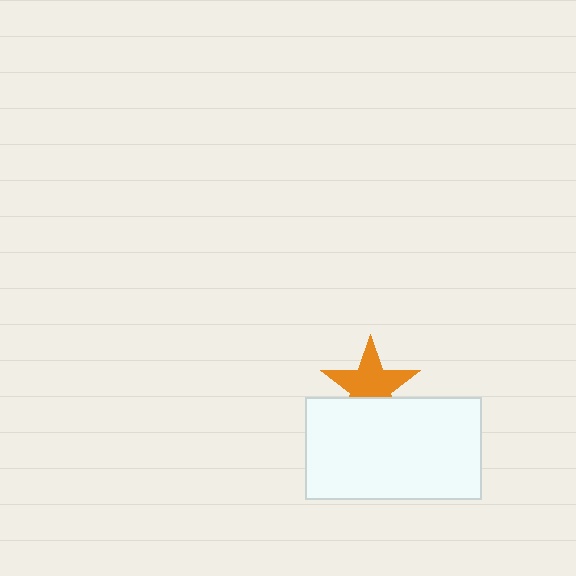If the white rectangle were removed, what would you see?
You would see the complete orange star.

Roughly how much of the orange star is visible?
Most of it is visible (roughly 70%).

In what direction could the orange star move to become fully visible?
The orange star could move up. That would shift it out from behind the white rectangle entirely.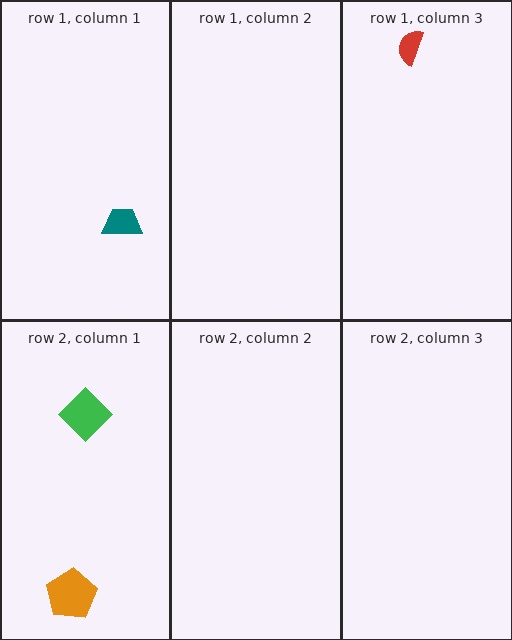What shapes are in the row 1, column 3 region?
The red semicircle.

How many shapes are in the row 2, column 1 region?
2.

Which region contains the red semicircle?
The row 1, column 3 region.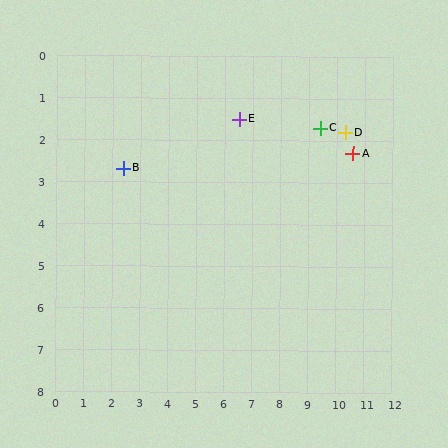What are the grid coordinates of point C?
Point C is at approximately (9.4, 1.7).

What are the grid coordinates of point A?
Point A is at approximately (10.6, 2.3).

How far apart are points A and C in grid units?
Points A and C are about 1.3 grid units apart.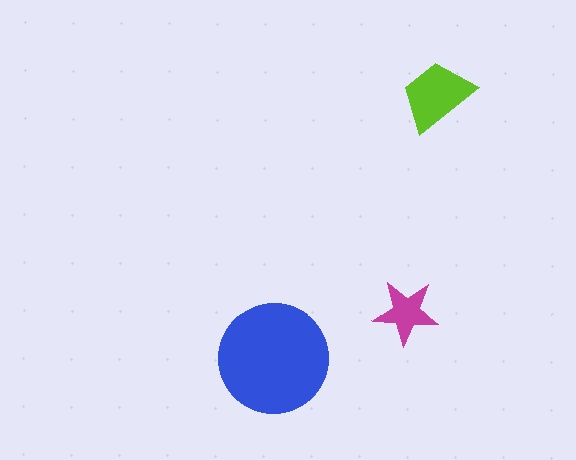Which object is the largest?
The blue circle.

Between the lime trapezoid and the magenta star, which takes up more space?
The lime trapezoid.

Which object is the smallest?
The magenta star.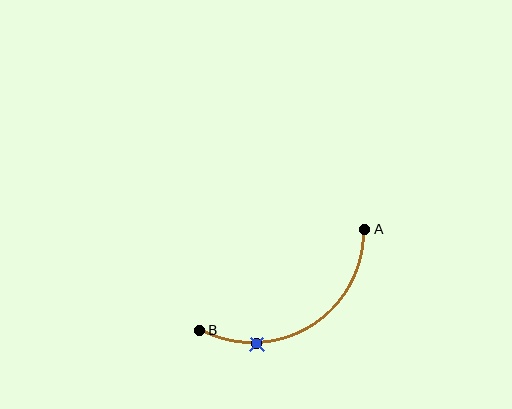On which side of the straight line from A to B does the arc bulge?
The arc bulges below the straight line connecting A and B.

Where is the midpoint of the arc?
The arc midpoint is the point on the curve farthest from the straight line joining A and B. It sits below that line.